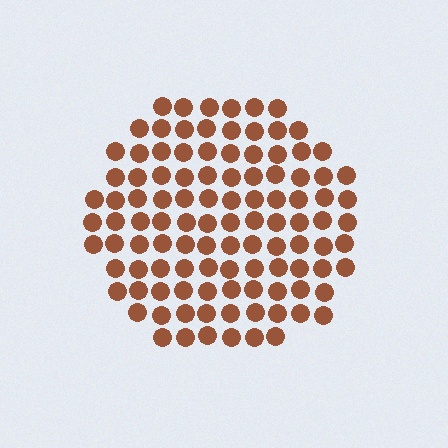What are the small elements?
The small elements are circles.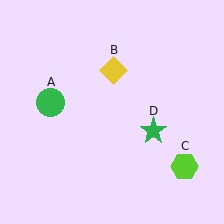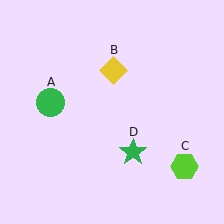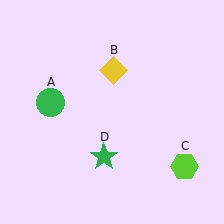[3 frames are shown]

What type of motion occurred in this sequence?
The green star (object D) rotated clockwise around the center of the scene.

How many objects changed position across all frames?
1 object changed position: green star (object D).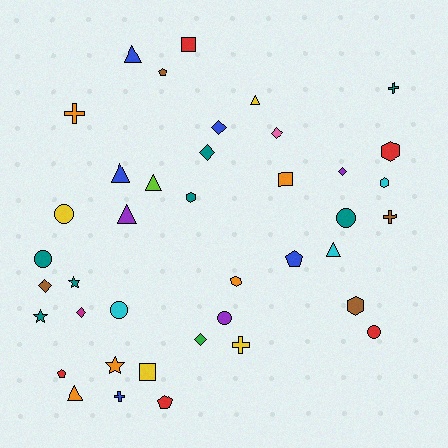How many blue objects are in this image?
There are 5 blue objects.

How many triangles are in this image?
There are 7 triangles.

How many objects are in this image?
There are 40 objects.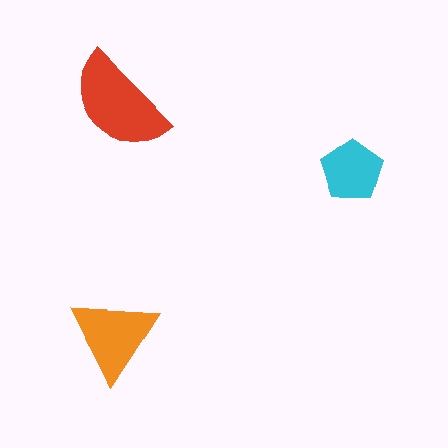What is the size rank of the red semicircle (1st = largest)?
1st.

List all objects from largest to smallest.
The red semicircle, the orange triangle, the cyan pentagon.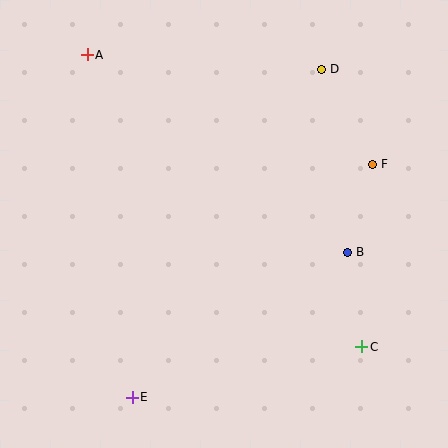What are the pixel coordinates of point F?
Point F is at (373, 164).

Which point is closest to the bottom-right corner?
Point C is closest to the bottom-right corner.